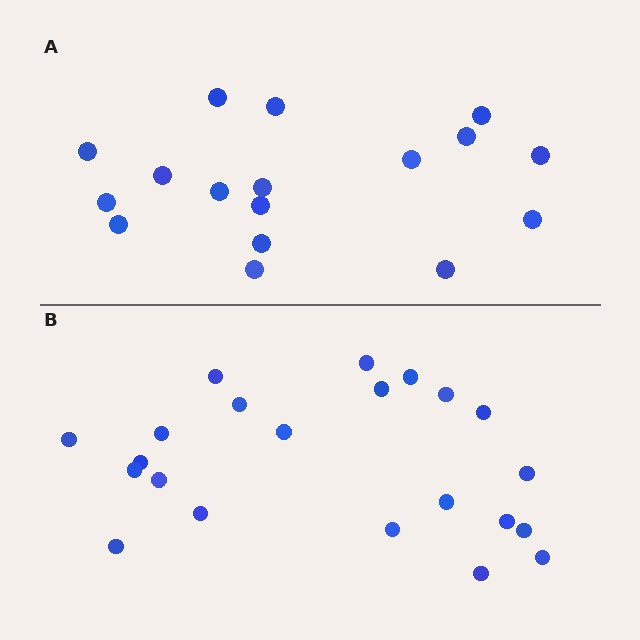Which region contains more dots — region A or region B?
Region B (the bottom region) has more dots.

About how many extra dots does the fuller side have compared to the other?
Region B has about 5 more dots than region A.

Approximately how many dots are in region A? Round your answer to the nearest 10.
About 20 dots. (The exact count is 17, which rounds to 20.)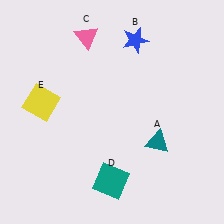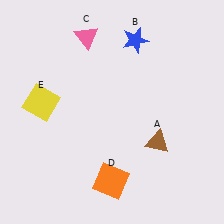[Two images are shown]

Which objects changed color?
A changed from teal to brown. D changed from teal to orange.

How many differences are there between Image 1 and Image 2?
There are 2 differences between the two images.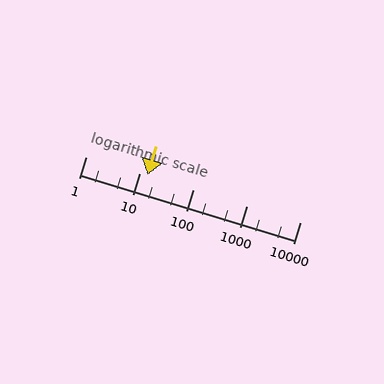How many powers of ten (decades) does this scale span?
The scale spans 4 decades, from 1 to 10000.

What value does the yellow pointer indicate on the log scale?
The pointer indicates approximately 14.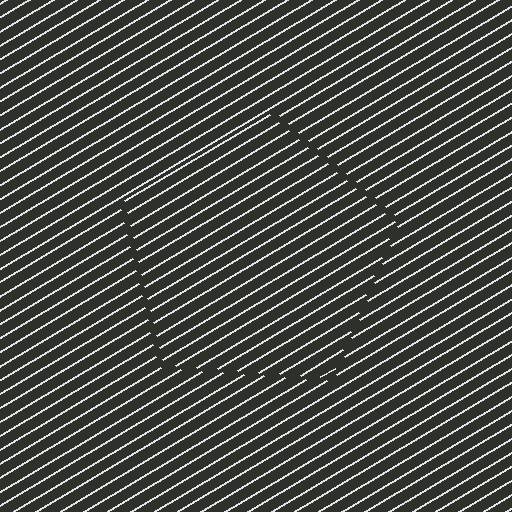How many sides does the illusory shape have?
5 sides — the line-ends trace a pentagon.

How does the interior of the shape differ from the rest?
The interior of the shape contains the same grating, shifted by half a period — the contour is defined by the phase discontinuity where line-ends from the inner and outer gratings abut.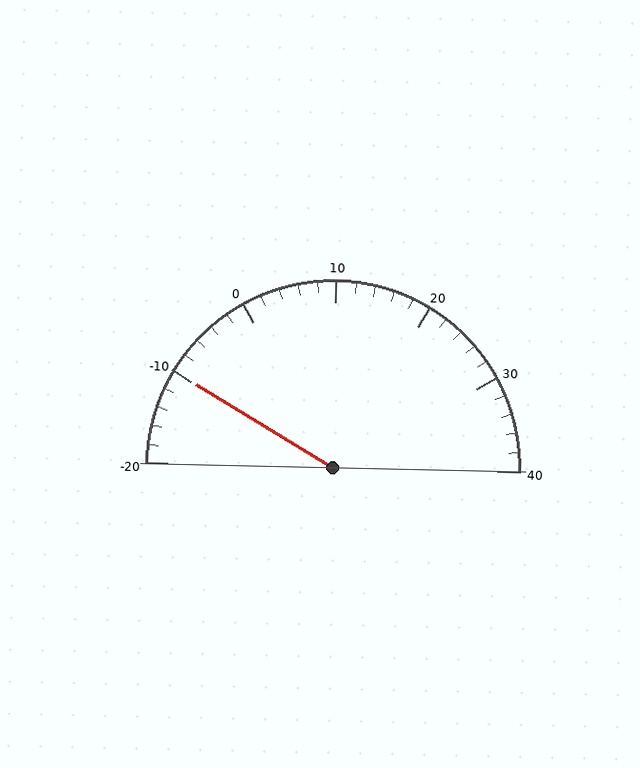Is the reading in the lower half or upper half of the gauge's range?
The reading is in the lower half of the range (-20 to 40).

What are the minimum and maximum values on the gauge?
The gauge ranges from -20 to 40.